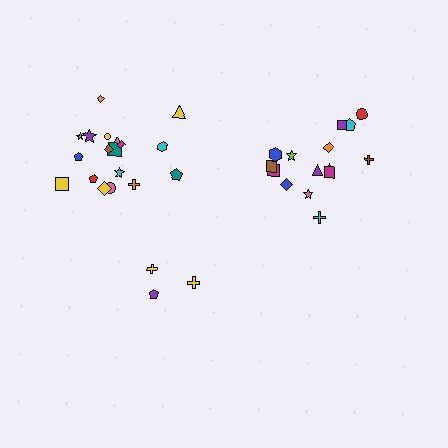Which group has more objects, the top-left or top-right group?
The top-left group.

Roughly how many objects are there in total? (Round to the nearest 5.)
Roughly 35 objects in total.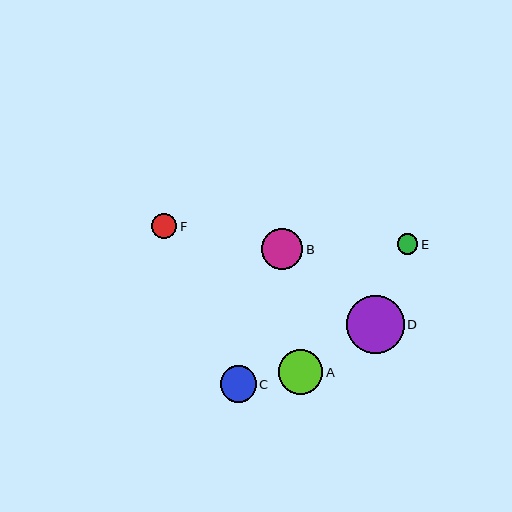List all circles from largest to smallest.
From largest to smallest: D, A, B, C, F, E.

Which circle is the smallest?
Circle E is the smallest with a size of approximately 21 pixels.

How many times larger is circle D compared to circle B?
Circle D is approximately 1.4 times the size of circle B.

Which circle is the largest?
Circle D is the largest with a size of approximately 58 pixels.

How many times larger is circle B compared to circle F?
Circle B is approximately 1.6 times the size of circle F.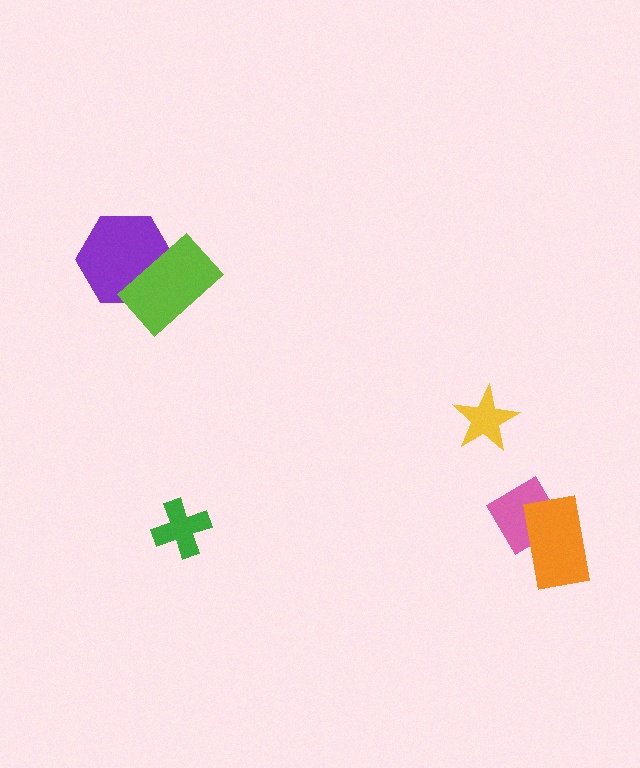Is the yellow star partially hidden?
No, no other shape covers it.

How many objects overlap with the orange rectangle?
1 object overlaps with the orange rectangle.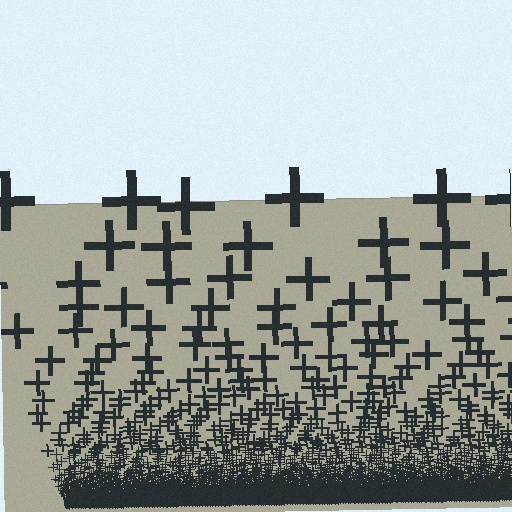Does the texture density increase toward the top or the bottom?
Density increases toward the bottom.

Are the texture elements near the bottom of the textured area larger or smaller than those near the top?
Smaller. The gradient is inverted — elements near the bottom are smaller and denser.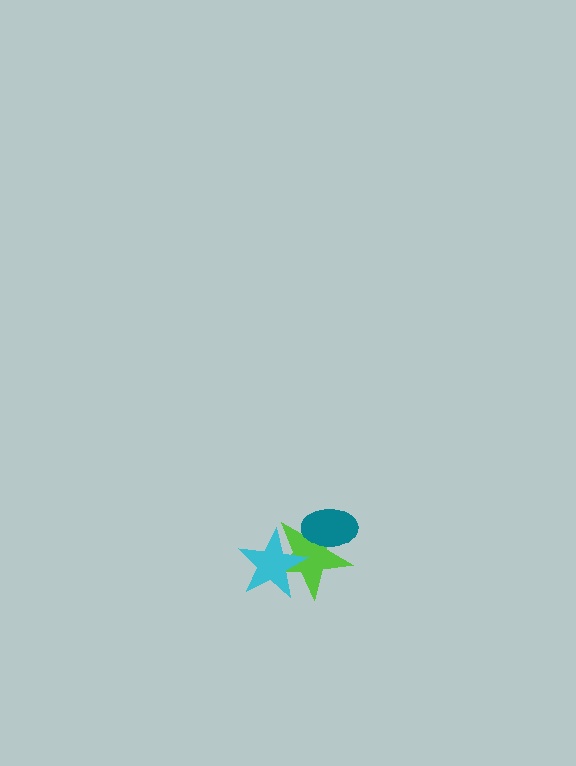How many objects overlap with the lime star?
2 objects overlap with the lime star.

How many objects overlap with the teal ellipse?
1 object overlaps with the teal ellipse.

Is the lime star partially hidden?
Yes, it is partially covered by another shape.